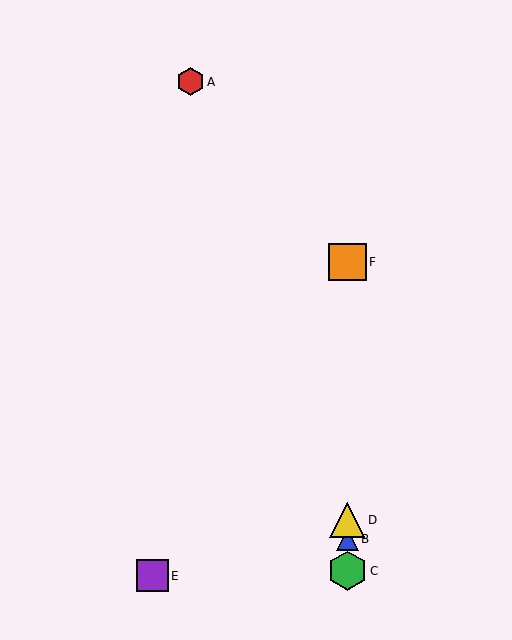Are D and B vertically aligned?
Yes, both are at x≈347.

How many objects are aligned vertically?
4 objects (B, C, D, F) are aligned vertically.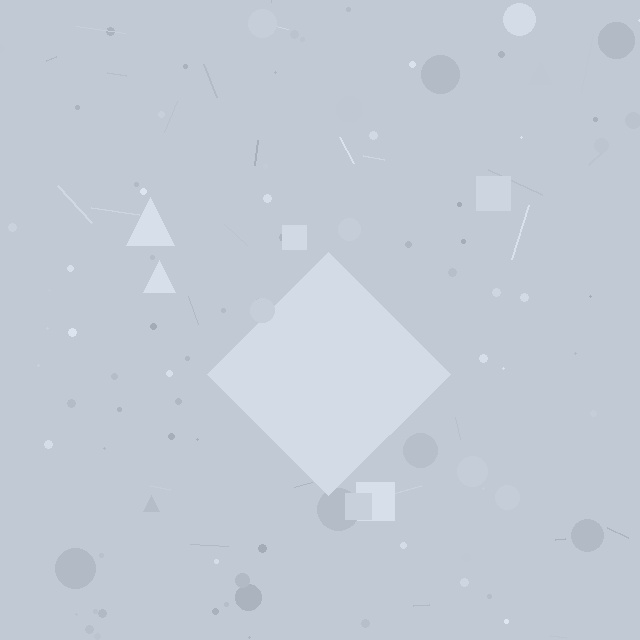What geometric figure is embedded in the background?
A diamond is embedded in the background.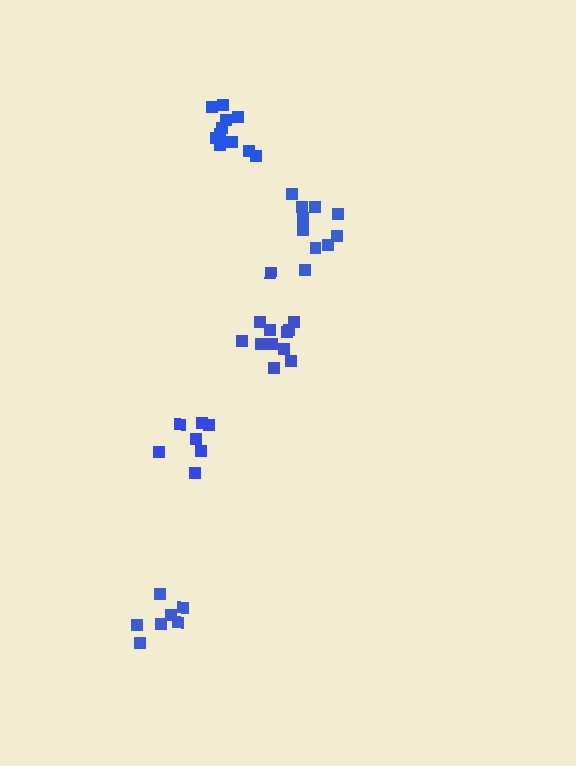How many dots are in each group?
Group 1: 7 dots, Group 2: 11 dots, Group 3: 10 dots, Group 4: 7 dots, Group 5: 12 dots (47 total).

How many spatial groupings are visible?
There are 5 spatial groupings.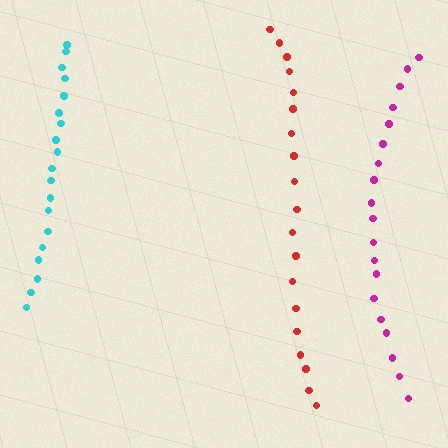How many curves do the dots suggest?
There are 3 distinct paths.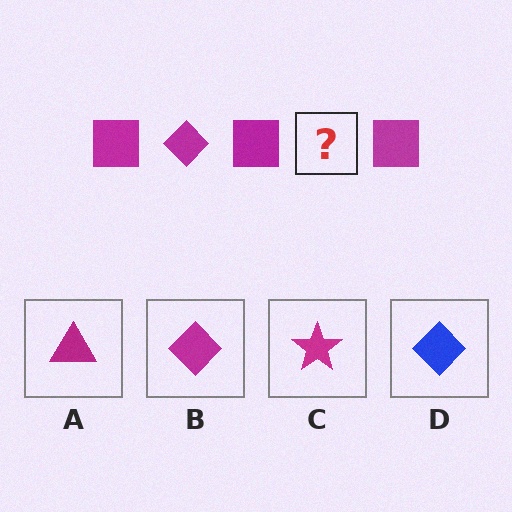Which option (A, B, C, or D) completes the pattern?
B.